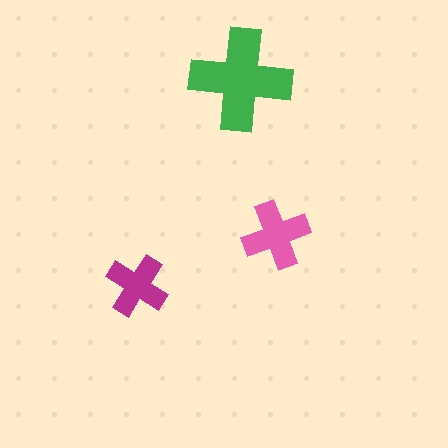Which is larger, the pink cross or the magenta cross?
The pink one.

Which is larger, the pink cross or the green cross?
The green one.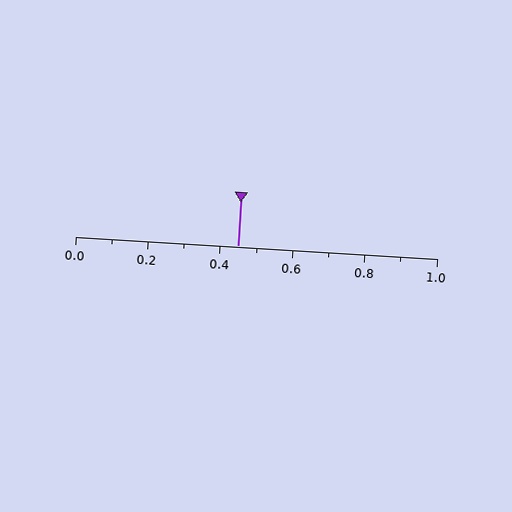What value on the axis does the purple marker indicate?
The marker indicates approximately 0.45.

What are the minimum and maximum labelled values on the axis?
The axis runs from 0.0 to 1.0.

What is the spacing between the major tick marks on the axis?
The major ticks are spaced 0.2 apart.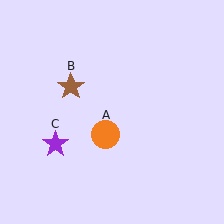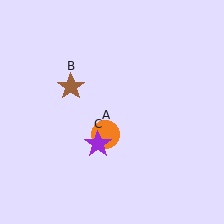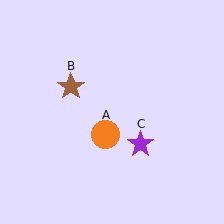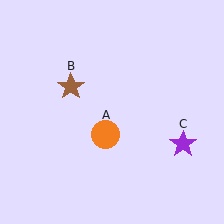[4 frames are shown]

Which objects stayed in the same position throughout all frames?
Orange circle (object A) and brown star (object B) remained stationary.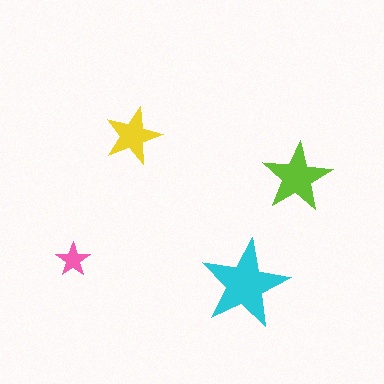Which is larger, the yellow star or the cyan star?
The cyan one.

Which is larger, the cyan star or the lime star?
The cyan one.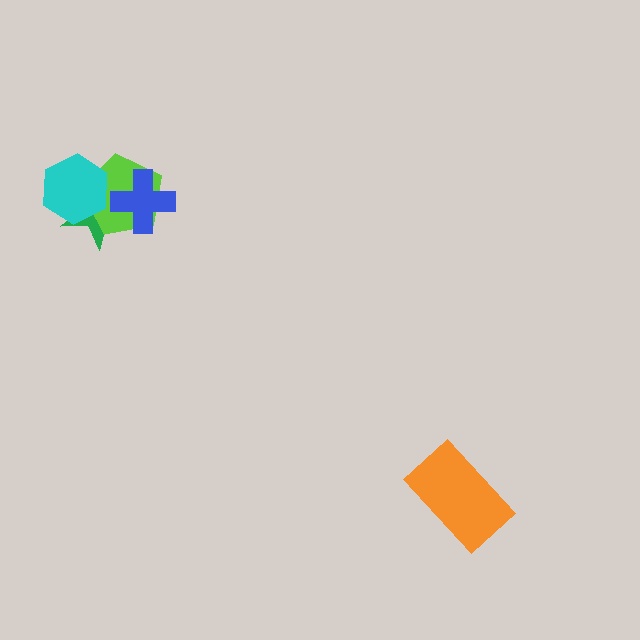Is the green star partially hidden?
Yes, it is partially covered by another shape.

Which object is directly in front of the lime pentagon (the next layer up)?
The blue cross is directly in front of the lime pentagon.